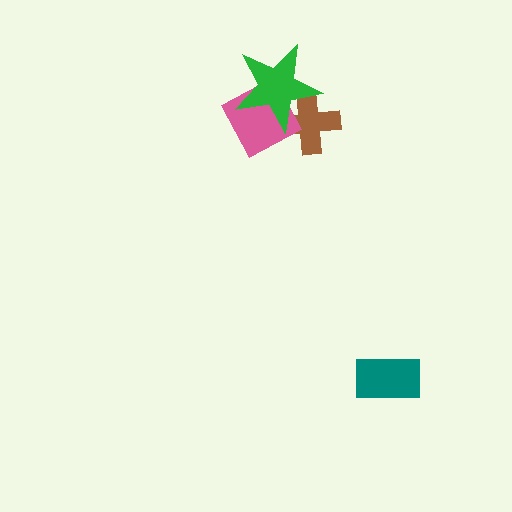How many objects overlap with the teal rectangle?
0 objects overlap with the teal rectangle.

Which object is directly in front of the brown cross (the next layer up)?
The pink diamond is directly in front of the brown cross.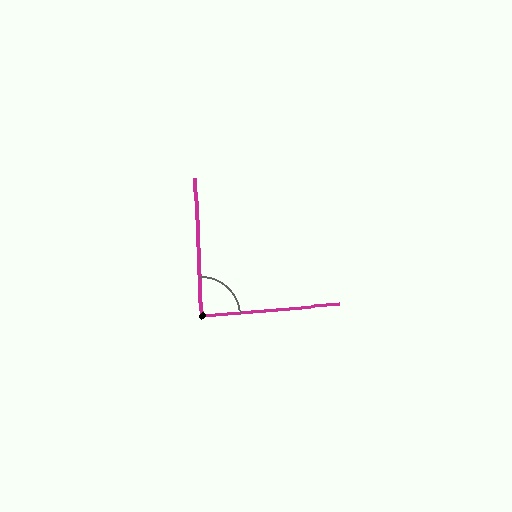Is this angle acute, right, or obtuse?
It is approximately a right angle.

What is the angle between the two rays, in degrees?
Approximately 87 degrees.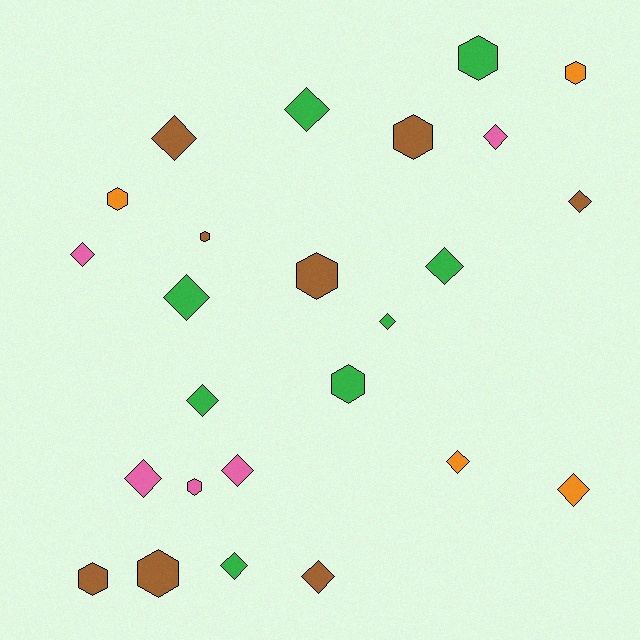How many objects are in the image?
There are 25 objects.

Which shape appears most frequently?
Diamond, with 15 objects.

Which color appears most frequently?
Green, with 8 objects.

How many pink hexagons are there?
There is 1 pink hexagon.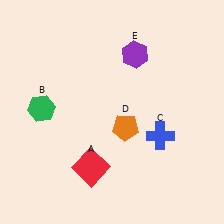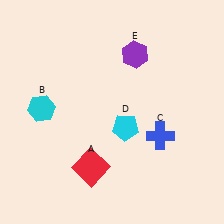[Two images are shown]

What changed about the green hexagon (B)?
In Image 1, B is green. In Image 2, it changed to cyan.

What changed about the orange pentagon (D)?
In Image 1, D is orange. In Image 2, it changed to cyan.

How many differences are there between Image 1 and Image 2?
There are 2 differences between the two images.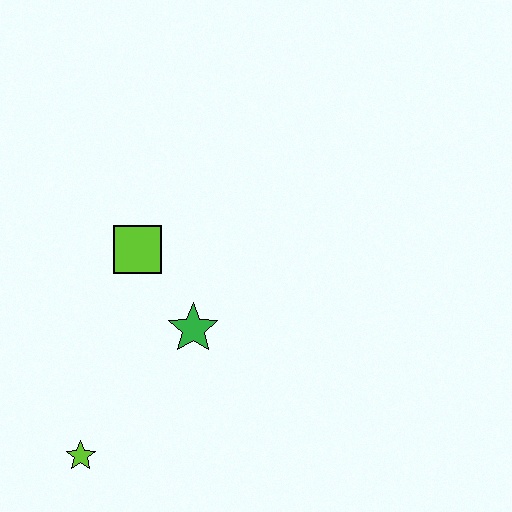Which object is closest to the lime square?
The green star is closest to the lime square.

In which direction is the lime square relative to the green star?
The lime square is above the green star.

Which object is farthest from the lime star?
The lime square is farthest from the lime star.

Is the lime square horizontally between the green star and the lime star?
Yes